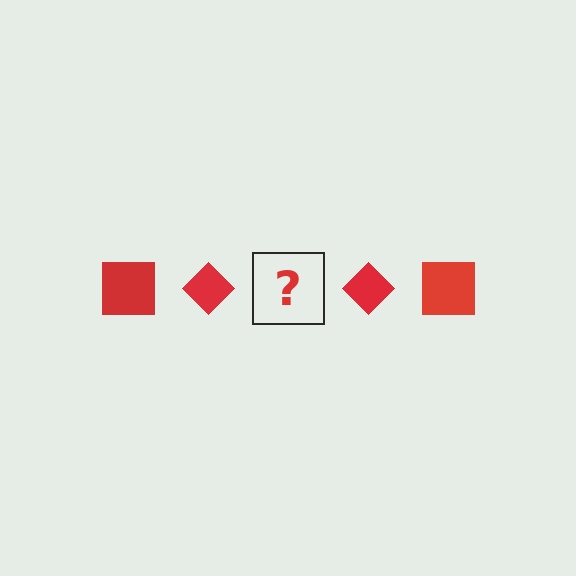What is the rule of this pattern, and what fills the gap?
The rule is that the pattern cycles through square, diamond shapes in red. The gap should be filled with a red square.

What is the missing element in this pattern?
The missing element is a red square.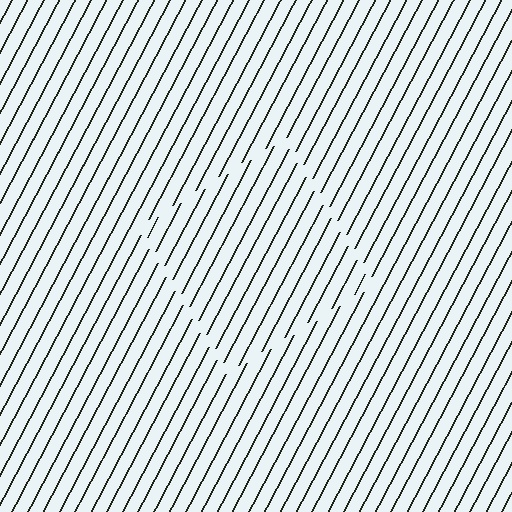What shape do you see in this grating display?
An illusory square. The interior of the shape contains the same grating, shifted by half a period — the contour is defined by the phase discontinuity where line-ends from the inner and outer gratings abut.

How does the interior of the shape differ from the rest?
The interior of the shape contains the same grating, shifted by half a period — the contour is defined by the phase discontinuity where line-ends from the inner and outer gratings abut.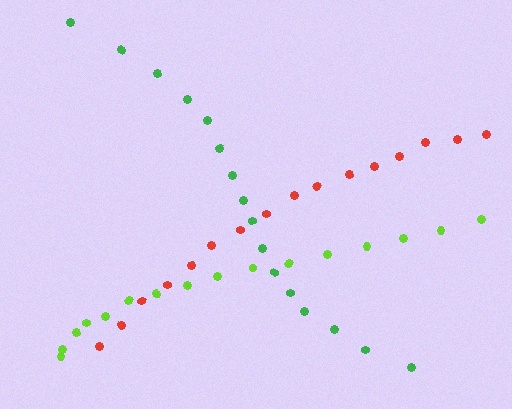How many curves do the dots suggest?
There are 3 distinct paths.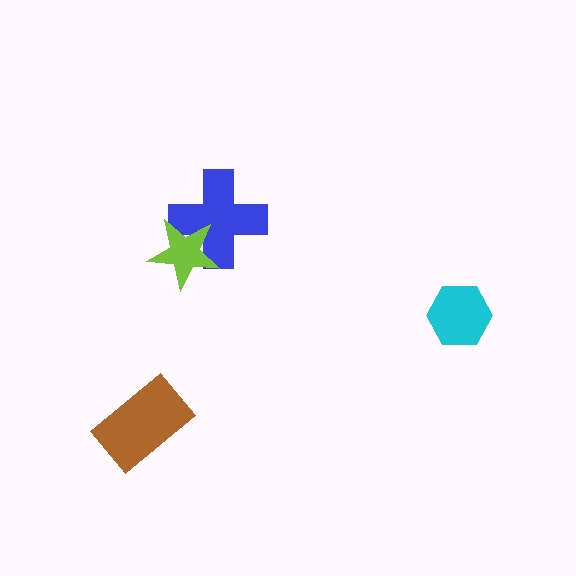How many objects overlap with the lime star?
1 object overlaps with the lime star.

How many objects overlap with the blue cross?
1 object overlaps with the blue cross.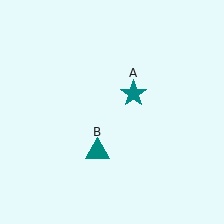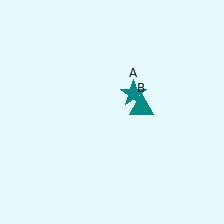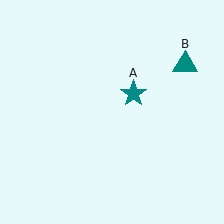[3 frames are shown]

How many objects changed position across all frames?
1 object changed position: teal triangle (object B).